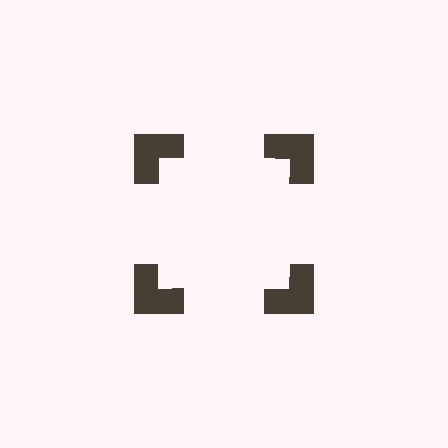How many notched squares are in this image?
There are 4 — one at each vertex of the illusory square.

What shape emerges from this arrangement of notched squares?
An illusory square — its edges are inferred from the aligned wedge cuts in the notched squares, not physically drawn.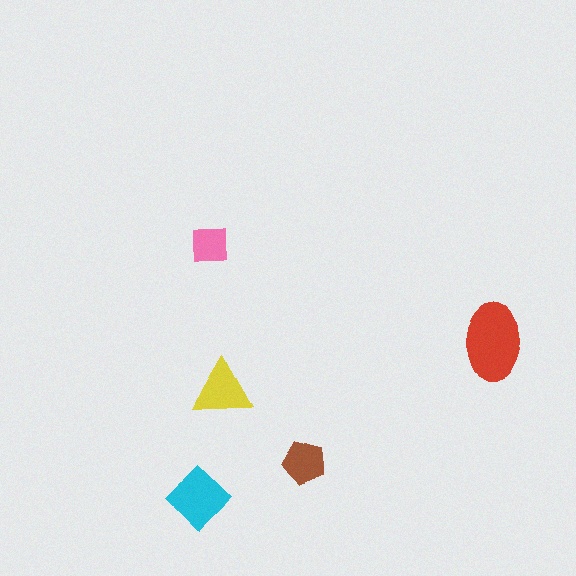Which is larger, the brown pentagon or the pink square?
The brown pentagon.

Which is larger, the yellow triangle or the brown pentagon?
The yellow triangle.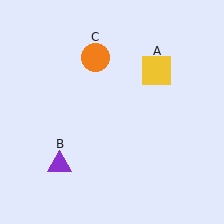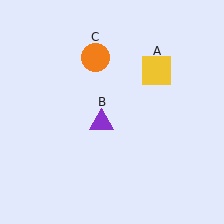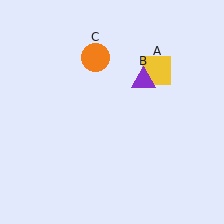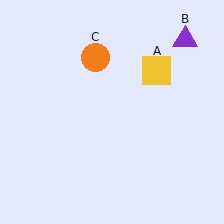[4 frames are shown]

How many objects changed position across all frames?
1 object changed position: purple triangle (object B).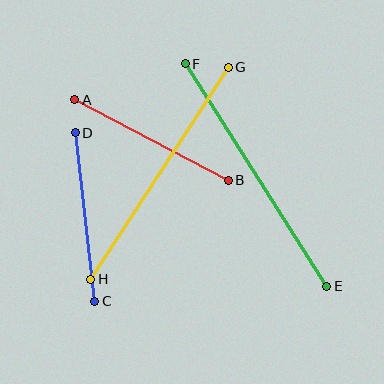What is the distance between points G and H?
The distance is approximately 253 pixels.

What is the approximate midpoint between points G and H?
The midpoint is at approximately (159, 173) pixels.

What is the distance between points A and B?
The distance is approximately 173 pixels.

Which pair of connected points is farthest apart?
Points E and F are farthest apart.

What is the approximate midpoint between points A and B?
The midpoint is at approximately (151, 140) pixels.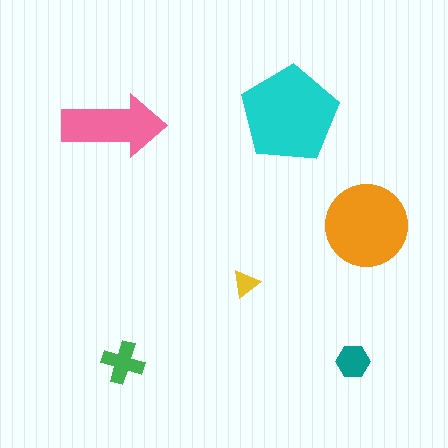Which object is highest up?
The cyan pentagon is topmost.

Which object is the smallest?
The yellow triangle.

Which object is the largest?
The cyan pentagon.